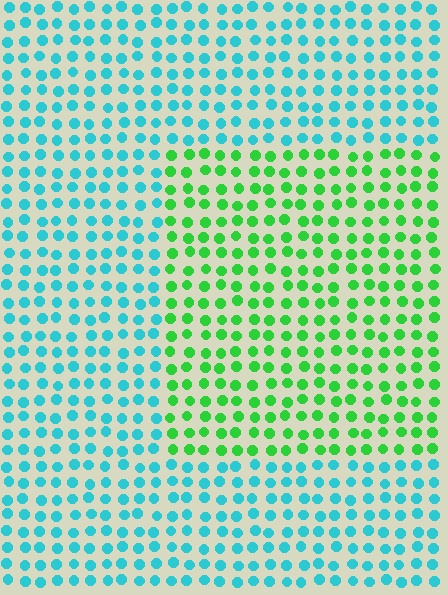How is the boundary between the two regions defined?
The boundary is defined purely by a slight shift in hue (about 58 degrees). Spacing, size, and orientation are identical on both sides.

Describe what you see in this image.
The image is filled with small cyan elements in a uniform arrangement. A rectangle-shaped region is visible where the elements are tinted to a slightly different hue, forming a subtle color boundary.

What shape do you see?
I see a rectangle.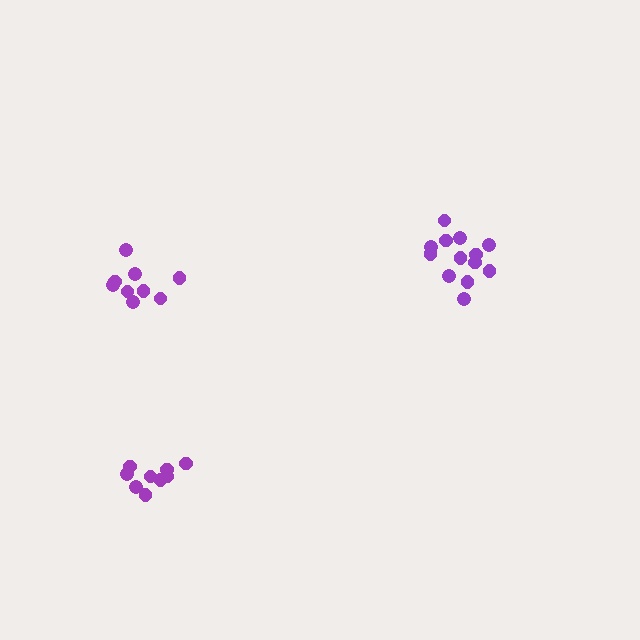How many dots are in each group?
Group 1: 13 dots, Group 2: 9 dots, Group 3: 9 dots (31 total).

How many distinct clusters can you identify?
There are 3 distinct clusters.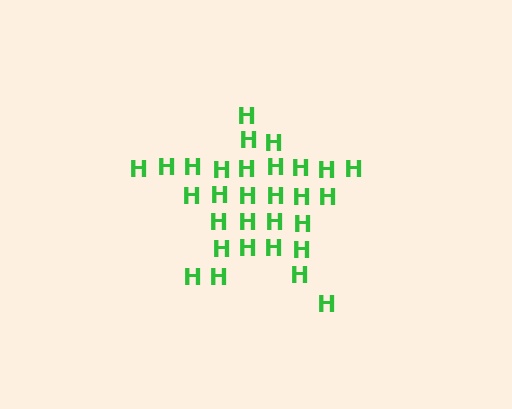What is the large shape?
The large shape is a star.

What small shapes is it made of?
It is made of small letter H's.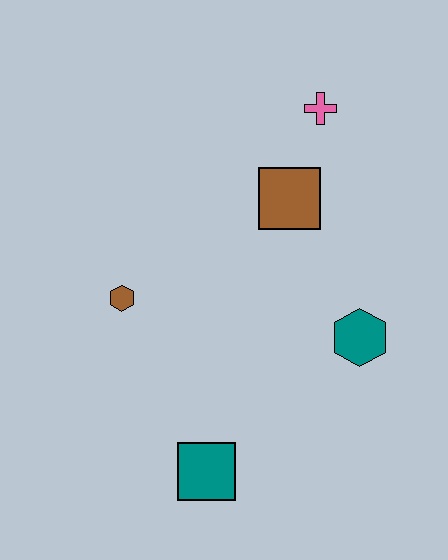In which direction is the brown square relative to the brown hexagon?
The brown square is to the right of the brown hexagon.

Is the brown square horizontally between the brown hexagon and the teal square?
No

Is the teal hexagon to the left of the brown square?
No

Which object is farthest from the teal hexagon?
The brown hexagon is farthest from the teal hexagon.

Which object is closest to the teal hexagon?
The brown square is closest to the teal hexagon.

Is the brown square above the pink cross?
No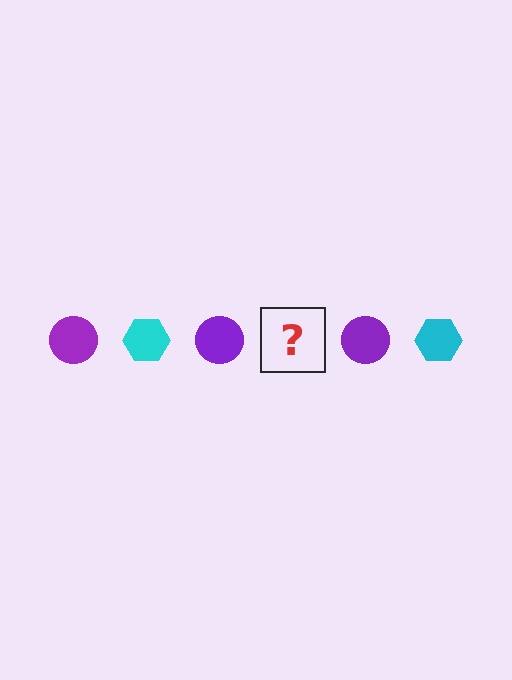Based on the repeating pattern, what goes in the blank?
The blank should be a cyan hexagon.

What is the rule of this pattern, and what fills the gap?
The rule is that the pattern alternates between purple circle and cyan hexagon. The gap should be filled with a cyan hexagon.